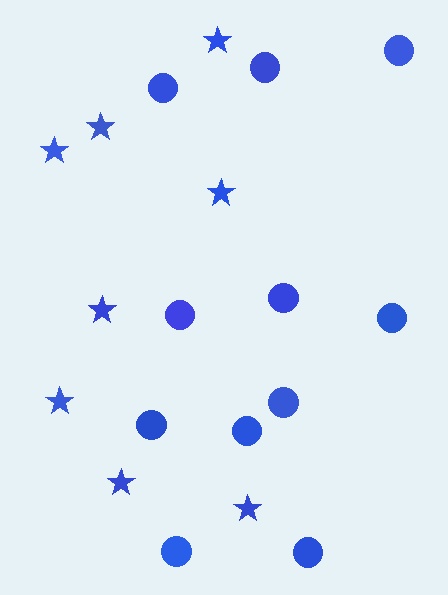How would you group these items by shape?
There are 2 groups: one group of stars (8) and one group of circles (11).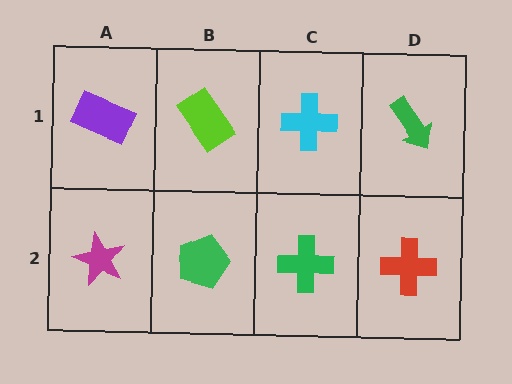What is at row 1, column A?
A purple rectangle.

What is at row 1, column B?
A lime rectangle.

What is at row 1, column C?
A cyan cross.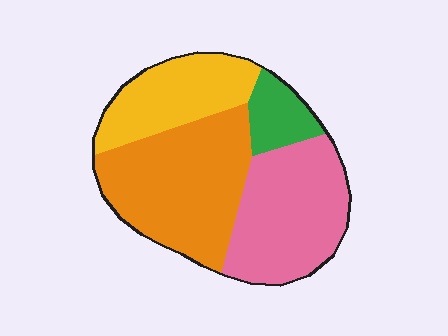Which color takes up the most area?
Orange, at roughly 40%.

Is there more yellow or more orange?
Orange.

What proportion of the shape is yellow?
Yellow takes up about one fifth (1/5) of the shape.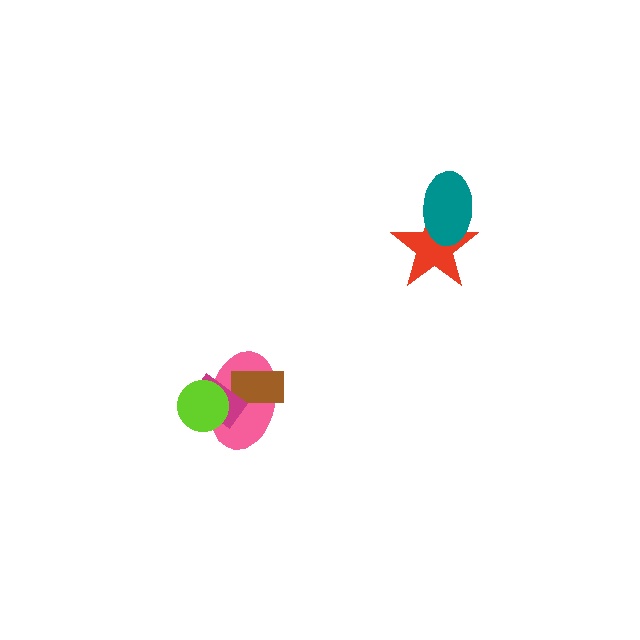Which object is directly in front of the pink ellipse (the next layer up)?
The brown rectangle is directly in front of the pink ellipse.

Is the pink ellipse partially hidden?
Yes, it is partially covered by another shape.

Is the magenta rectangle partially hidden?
Yes, it is partially covered by another shape.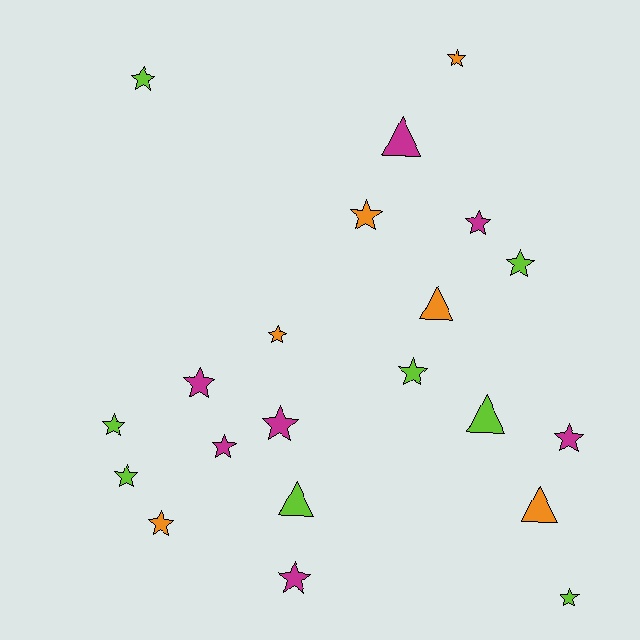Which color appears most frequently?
Lime, with 8 objects.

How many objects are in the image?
There are 21 objects.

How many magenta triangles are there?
There is 1 magenta triangle.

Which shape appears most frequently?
Star, with 16 objects.